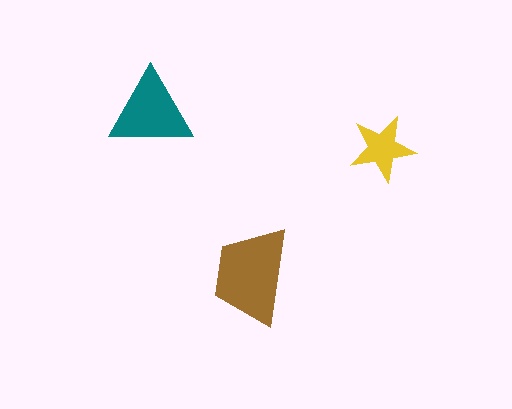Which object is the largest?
The brown trapezoid.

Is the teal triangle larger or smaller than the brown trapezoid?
Smaller.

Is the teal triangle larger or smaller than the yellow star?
Larger.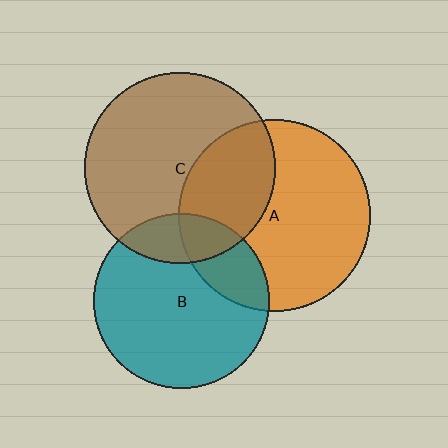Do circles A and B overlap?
Yes.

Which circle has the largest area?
Circle A (orange).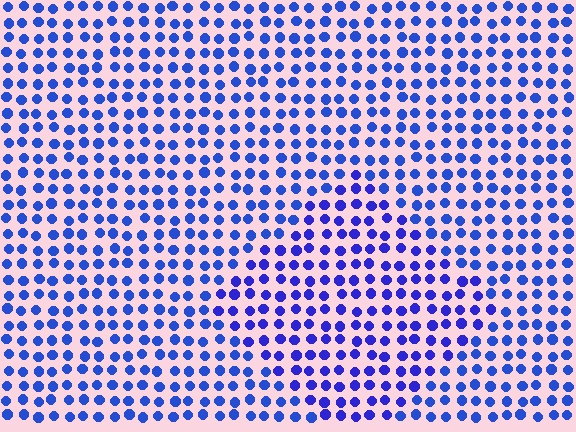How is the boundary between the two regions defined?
The boundary is defined purely by a slight shift in hue (about 17 degrees). Spacing, size, and orientation are identical on both sides.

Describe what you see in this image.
The image is filled with small blue elements in a uniform arrangement. A diamond-shaped region is visible where the elements are tinted to a slightly different hue, forming a subtle color boundary.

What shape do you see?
I see a diamond.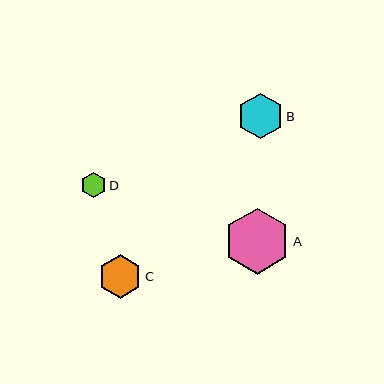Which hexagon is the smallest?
Hexagon D is the smallest with a size of approximately 25 pixels.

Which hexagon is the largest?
Hexagon A is the largest with a size of approximately 66 pixels.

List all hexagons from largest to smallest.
From largest to smallest: A, B, C, D.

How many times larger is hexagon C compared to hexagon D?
Hexagon C is approximately 1.7 times the size of hexagon D.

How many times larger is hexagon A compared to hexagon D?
Hexagon A is approximately 2.6 times the size of hexagon D.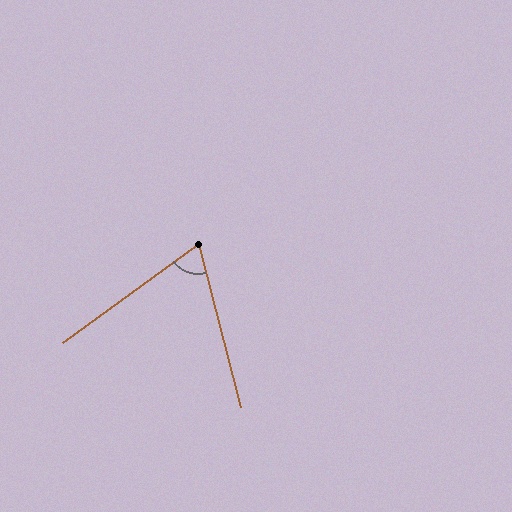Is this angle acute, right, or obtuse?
It is acute.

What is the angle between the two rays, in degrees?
Approximately 69 degrees.